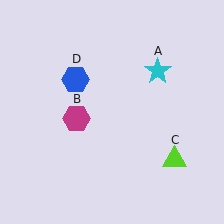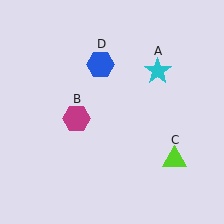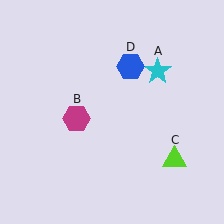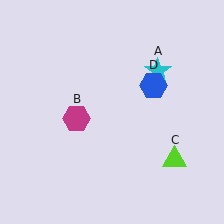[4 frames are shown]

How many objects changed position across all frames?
1 object changed position: blue hexagon (object D).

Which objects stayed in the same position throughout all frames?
Cyan star (object A) and magenta hexagon (object B) and lime triangle (object C) remained stationary.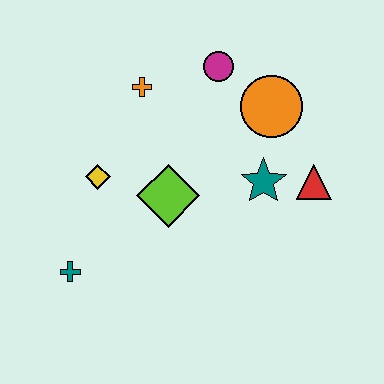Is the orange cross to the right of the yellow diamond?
Yes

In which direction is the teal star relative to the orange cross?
The teal star is to the right of the orange cross.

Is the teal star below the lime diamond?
No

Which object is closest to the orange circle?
The magenta circle is closest to the orange circle.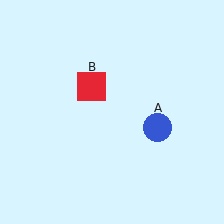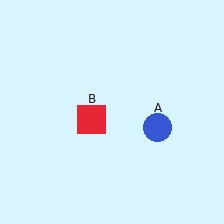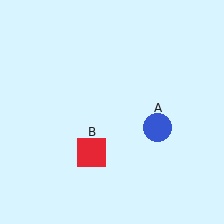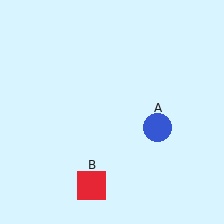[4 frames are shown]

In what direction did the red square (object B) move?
The red square (object B) moved down.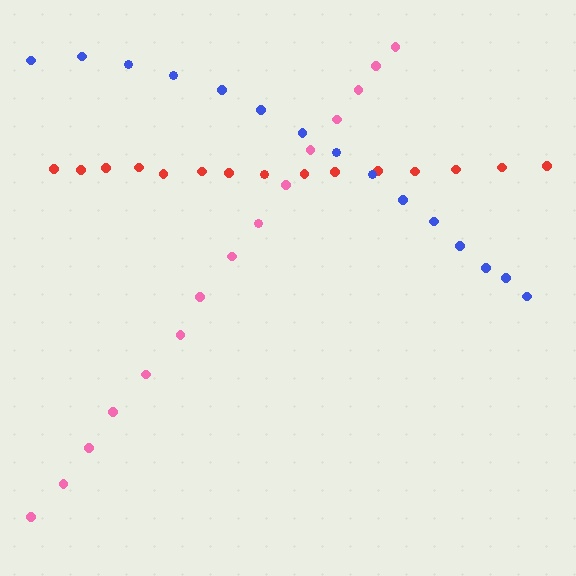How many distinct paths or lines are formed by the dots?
There are 3 distinct paths.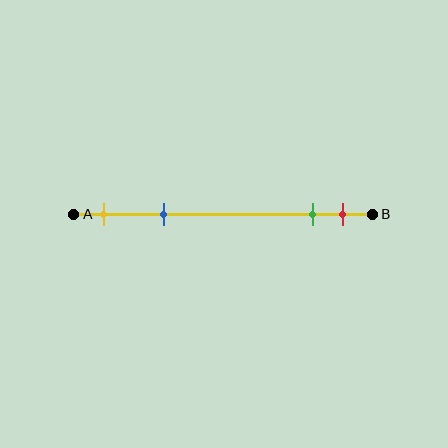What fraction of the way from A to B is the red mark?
The red mark is approximately 90% (0.9) of the way from A to B.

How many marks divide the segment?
There are 4 marks dividing the segment.